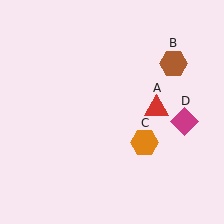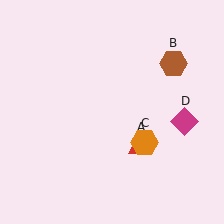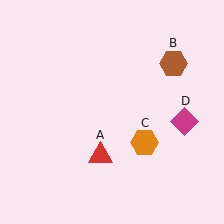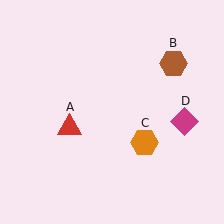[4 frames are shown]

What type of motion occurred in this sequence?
The red triangle (object A) rotated clockwise around the center of the scene.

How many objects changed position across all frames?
1 object changed position: red triangle (object A).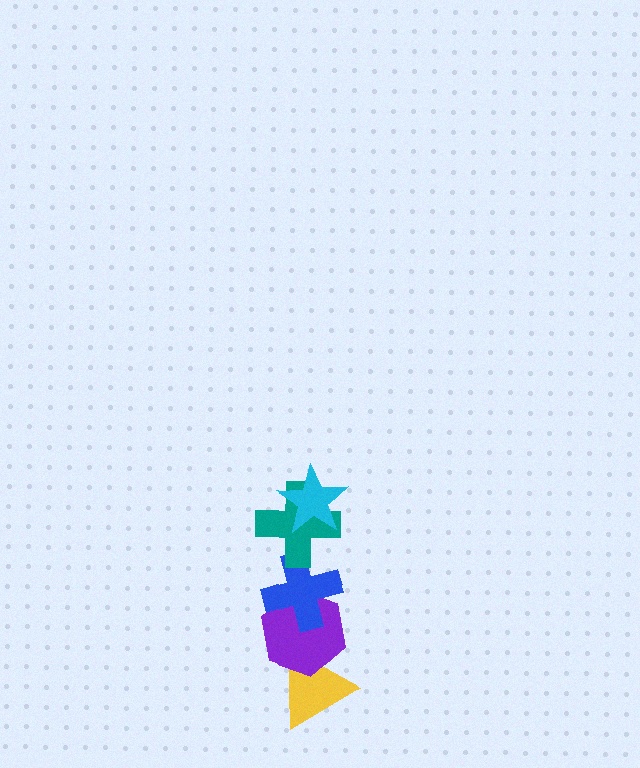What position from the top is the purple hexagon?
The purple hexagon is 4th from the top.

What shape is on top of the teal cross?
The cyan star is on top of the teal cross.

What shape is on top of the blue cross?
The teal cross is on top of the blue cross.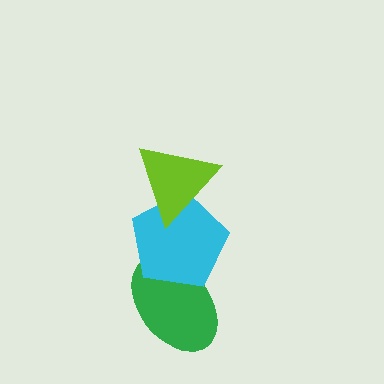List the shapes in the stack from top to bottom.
From top to bottom: the lime triangle, the cyan pentagon, the green ellipse.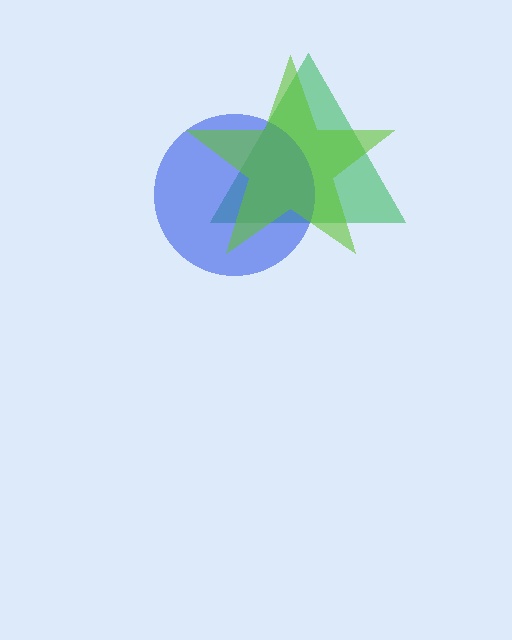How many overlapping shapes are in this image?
There are 3 overlapping shapes in the image.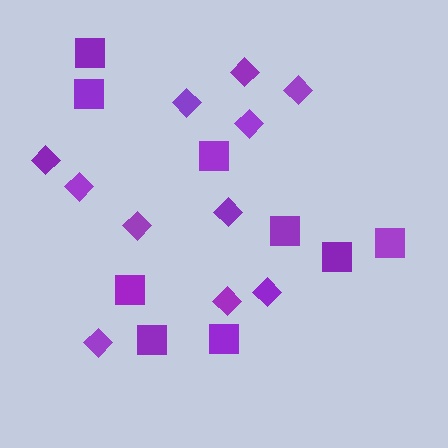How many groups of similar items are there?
There are 2 groups: one group of diamonds (11) and one group of squares (9).